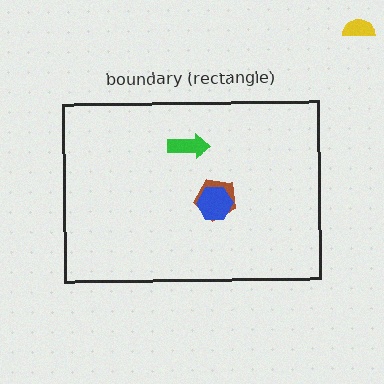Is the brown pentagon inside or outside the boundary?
Inside.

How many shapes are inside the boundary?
3 inside, 1 outside.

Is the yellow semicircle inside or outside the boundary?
Outside.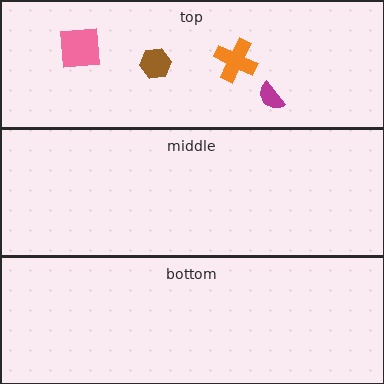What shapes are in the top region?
The orange cross, the magenta semicircle, the pink square, the brown hexagon.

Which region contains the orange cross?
The top region.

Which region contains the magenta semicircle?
The top region.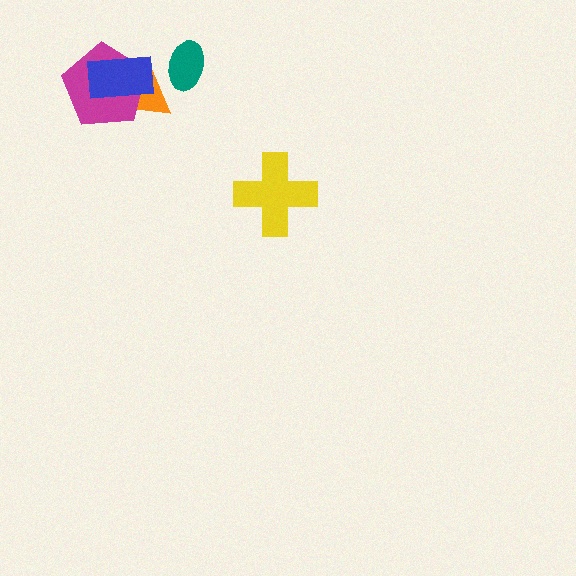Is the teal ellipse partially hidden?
No, no other shape covers it.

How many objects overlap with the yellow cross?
0 objects overlap with the yellow cross.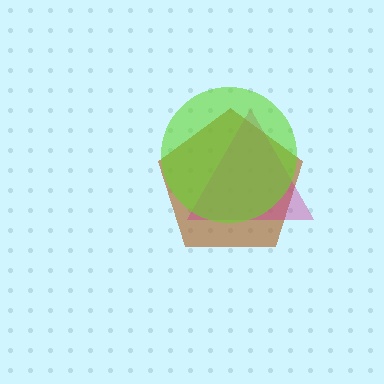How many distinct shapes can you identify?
There are 3 distinct shapes: a brown pentagon, a magenta triangle, a lime circle.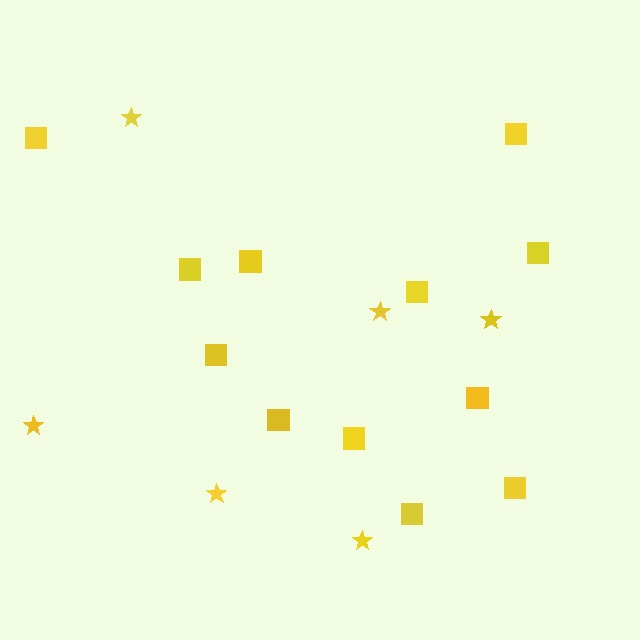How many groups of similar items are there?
There are 2 groups: one group of stars (6) and one group of squares (12).